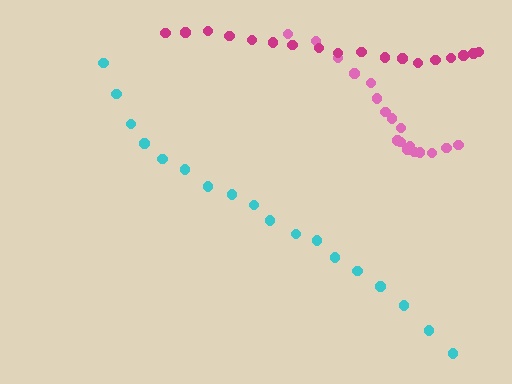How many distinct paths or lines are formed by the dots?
There are 3 distinct paths.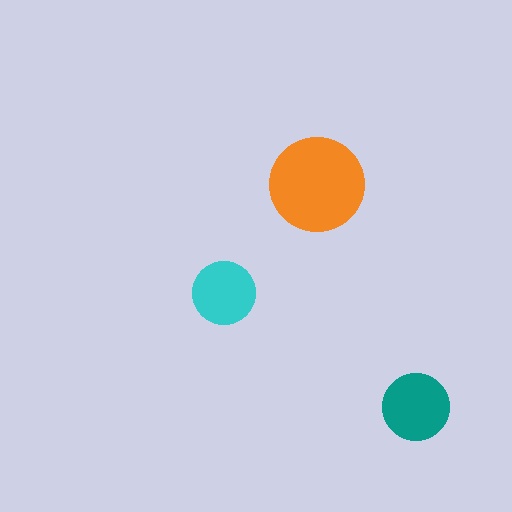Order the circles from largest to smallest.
the orange one, the teal one, the cyan one.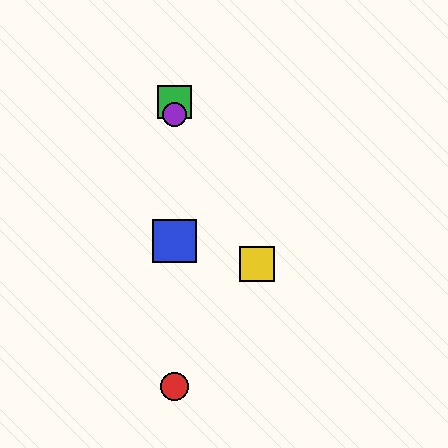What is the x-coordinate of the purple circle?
The purple circle is at x≈174.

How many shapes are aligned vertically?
4 shapes (the red circle, the blue square, the green square, the purple circle) are aligned vertically.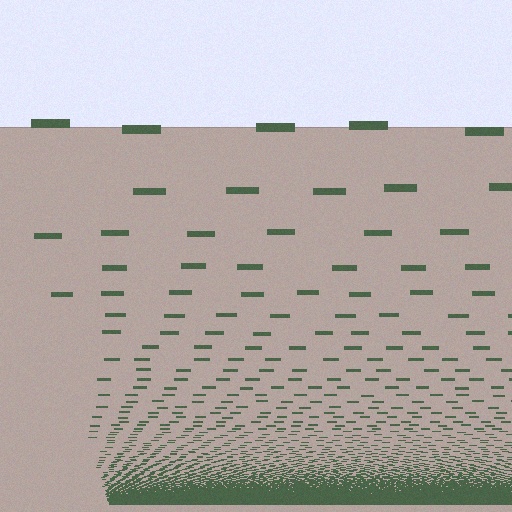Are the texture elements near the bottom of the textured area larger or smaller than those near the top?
Smaller. The gradient is inverted — elements near the bottom are smaller and denser.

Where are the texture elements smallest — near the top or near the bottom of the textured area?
Near the bottom.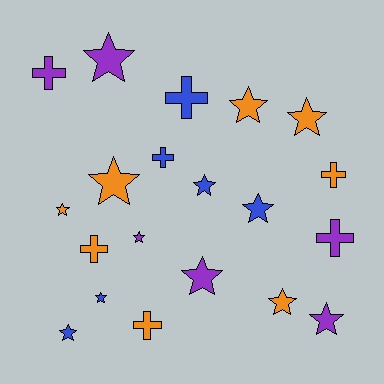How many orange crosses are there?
There are 3 orange crosses.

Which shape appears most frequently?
Star, with 13 objects.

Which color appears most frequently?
Orange, with 8 objects.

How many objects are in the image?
There are 20 objects.